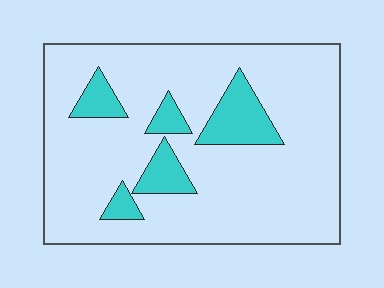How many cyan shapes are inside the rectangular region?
5.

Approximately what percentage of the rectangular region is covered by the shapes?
Approximately 15%.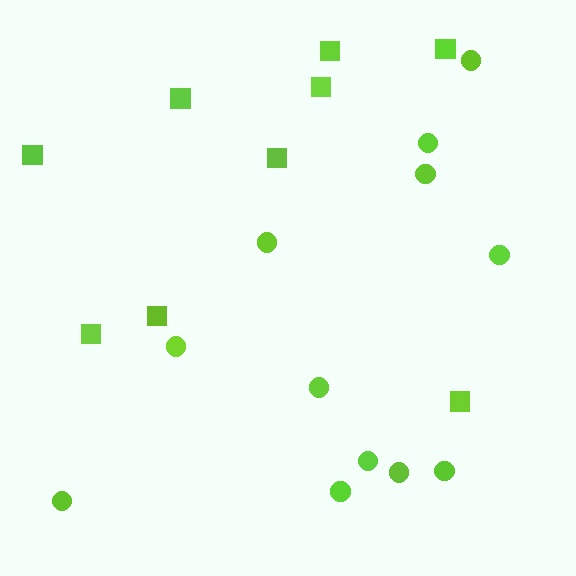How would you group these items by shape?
There are 2 groups: one group of squares (9) and one group of circles (12).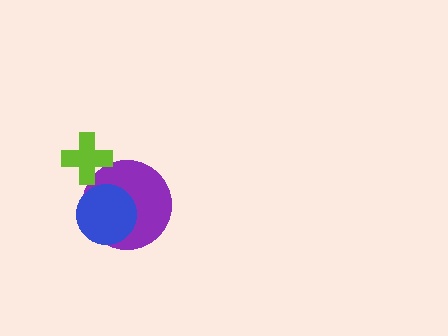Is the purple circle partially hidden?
Yes, it is partially covered by another shape.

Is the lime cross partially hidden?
No, no other shape covers it.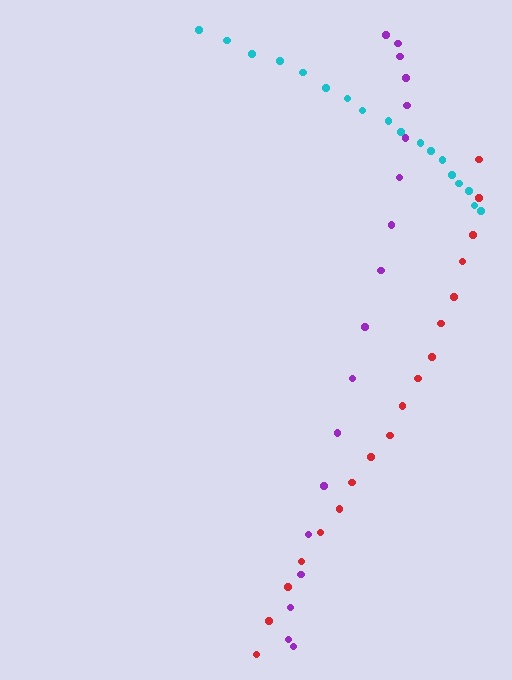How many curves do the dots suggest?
There are 3 distinct paths.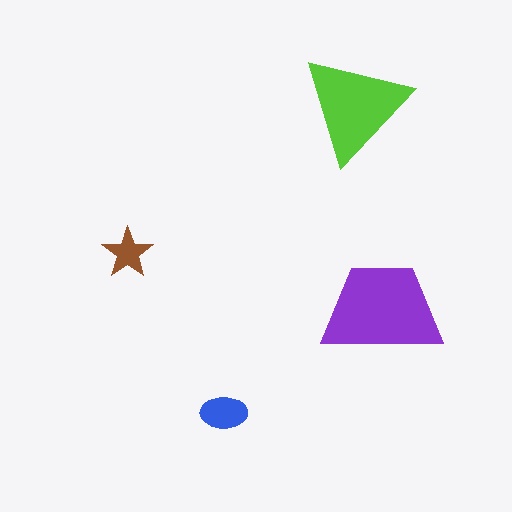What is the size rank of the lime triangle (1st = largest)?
2nd.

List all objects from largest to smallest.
The purple trapezoid, the lime triangle, the blue ellipse, the brown star.